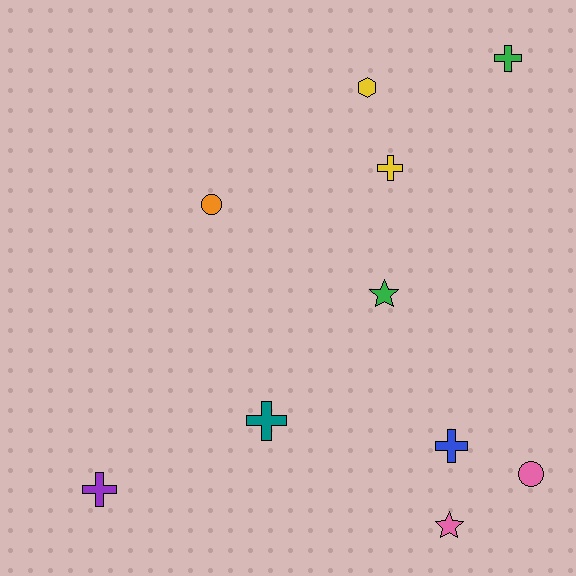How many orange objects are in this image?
There is 1 orange object.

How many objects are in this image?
There are 10 objects.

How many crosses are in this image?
There are 5 crosses.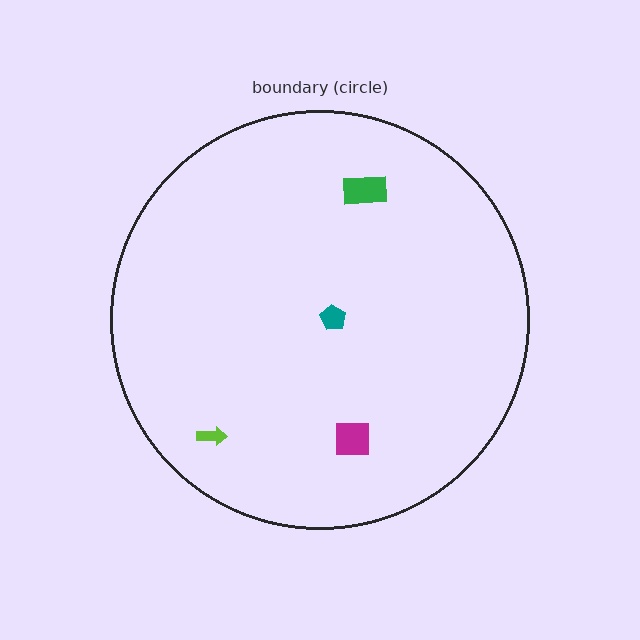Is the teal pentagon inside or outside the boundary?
Inside.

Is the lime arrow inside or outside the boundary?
Inside.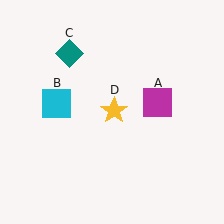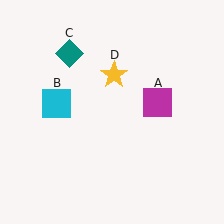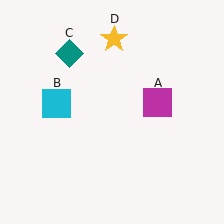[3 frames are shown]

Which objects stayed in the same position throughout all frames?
Magenta square (object A) and cyan square (object B) and teal diamond (object C) remained stationary.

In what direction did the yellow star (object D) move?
The yellow star (object D) moved up.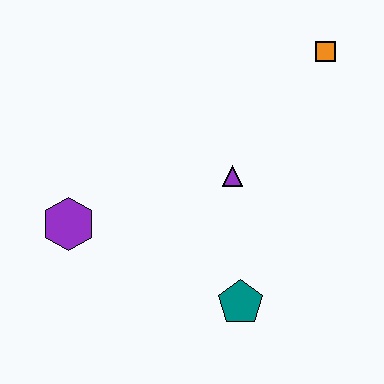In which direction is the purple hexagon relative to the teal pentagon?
The purple hexagon is to the left of the teal pentagon.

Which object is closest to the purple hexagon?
The purple triangle is closest to the purple hexagon.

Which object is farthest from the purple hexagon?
The orange square is farthest from the purple hexagon.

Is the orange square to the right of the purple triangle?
Yes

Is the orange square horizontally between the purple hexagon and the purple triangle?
No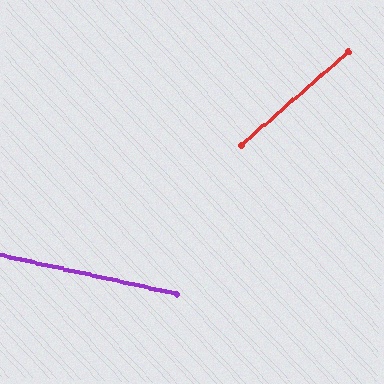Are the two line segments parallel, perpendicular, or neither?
Neither parallel nor perpendicular — they differ by about 53°.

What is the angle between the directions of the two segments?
Approximately 53 degrees.